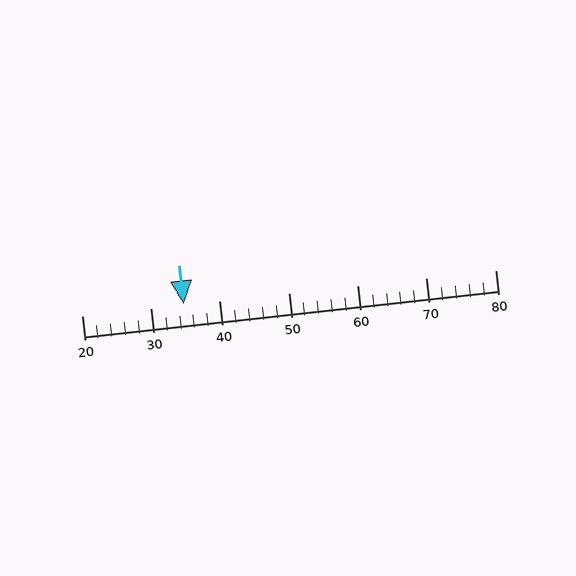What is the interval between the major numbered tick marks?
The major tick marks are spaced 10 units apart.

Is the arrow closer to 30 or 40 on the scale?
The arrow is closer to 30.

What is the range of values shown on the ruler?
The ruler shows values from 20 to 80.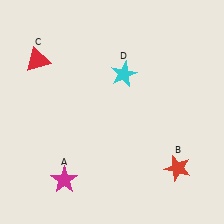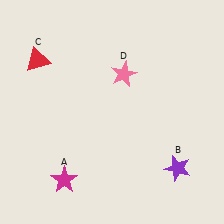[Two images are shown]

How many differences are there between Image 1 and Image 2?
There are 2 differences between the two images.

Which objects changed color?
B changed from red to purple. D changed from cyan to pink.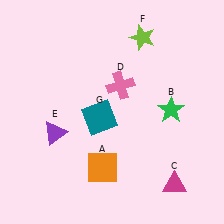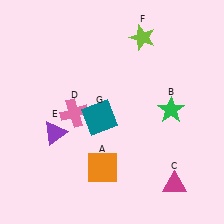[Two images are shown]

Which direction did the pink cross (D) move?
The pink cross (D) moved left.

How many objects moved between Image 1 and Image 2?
1 object moved between the two images.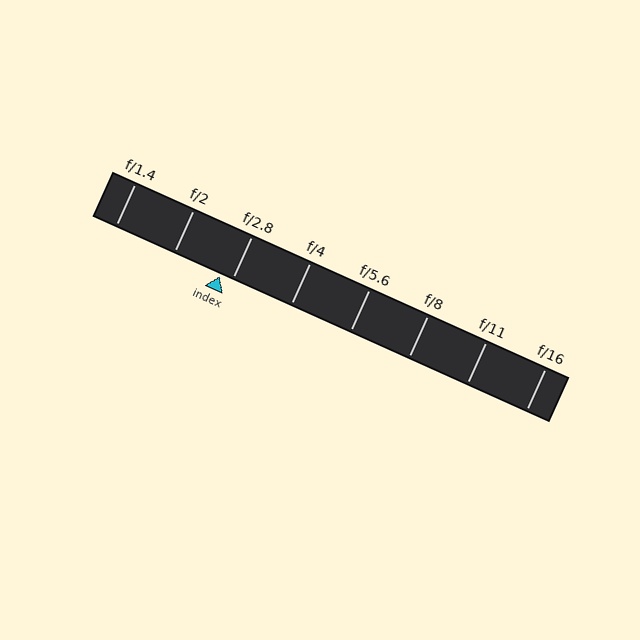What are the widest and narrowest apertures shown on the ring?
The widest aperture shown is f/1.4 and the narrowest is f/16.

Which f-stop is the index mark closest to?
The index mark is closest to f/2.8.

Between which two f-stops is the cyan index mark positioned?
The index mark is between f/2 and f/2.8.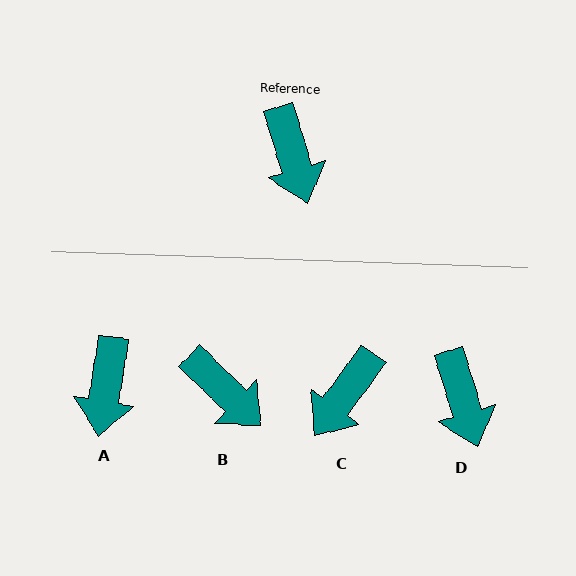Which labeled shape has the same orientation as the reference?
D.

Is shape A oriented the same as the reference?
No, it is off by about 26 degrees.